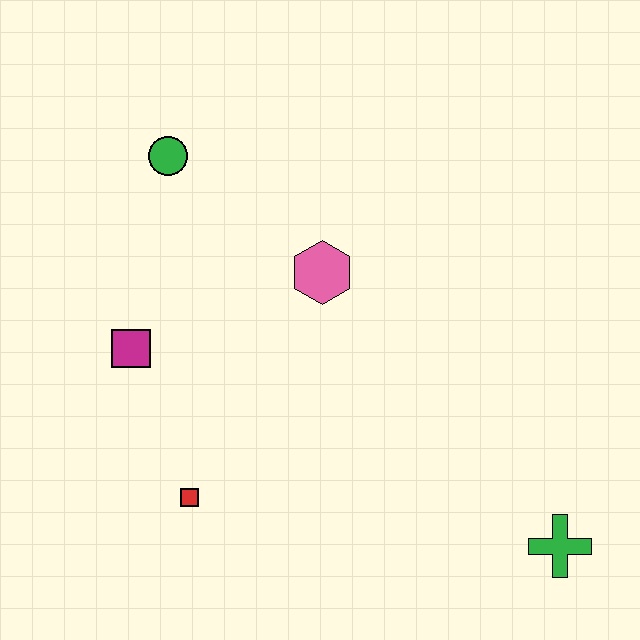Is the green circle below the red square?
No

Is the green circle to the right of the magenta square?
Yes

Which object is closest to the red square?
The magenta square is closest to the red square.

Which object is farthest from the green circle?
The green cross is farthest from the green circle.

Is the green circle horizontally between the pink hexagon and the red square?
No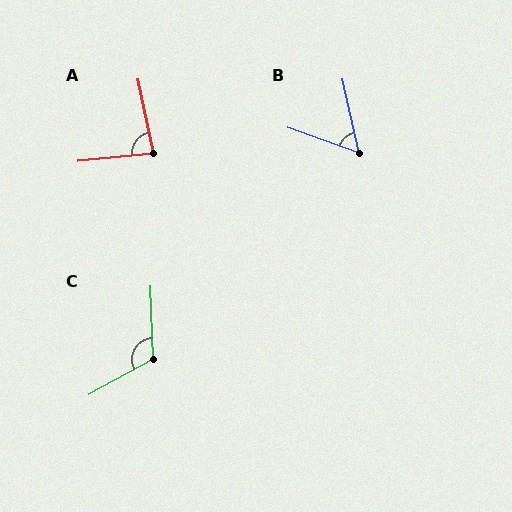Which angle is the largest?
C, at approximately 117 degrees.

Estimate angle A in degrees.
Approximately 84 degrees.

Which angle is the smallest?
B, at approximately 58 degrees.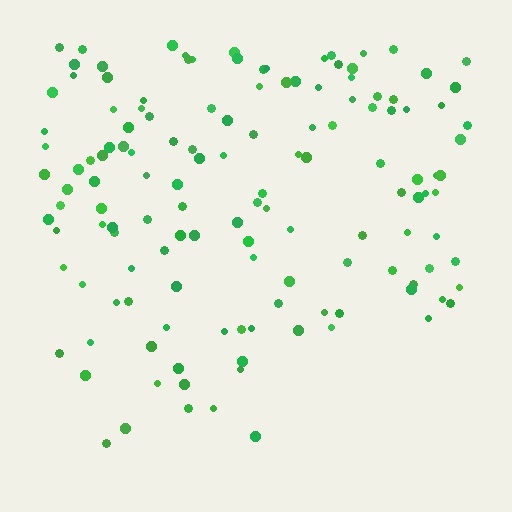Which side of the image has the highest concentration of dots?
The top.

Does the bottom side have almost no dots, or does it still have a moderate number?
Still a moderate number, just noticeably fewer than the top.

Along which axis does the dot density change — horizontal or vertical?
Vertical.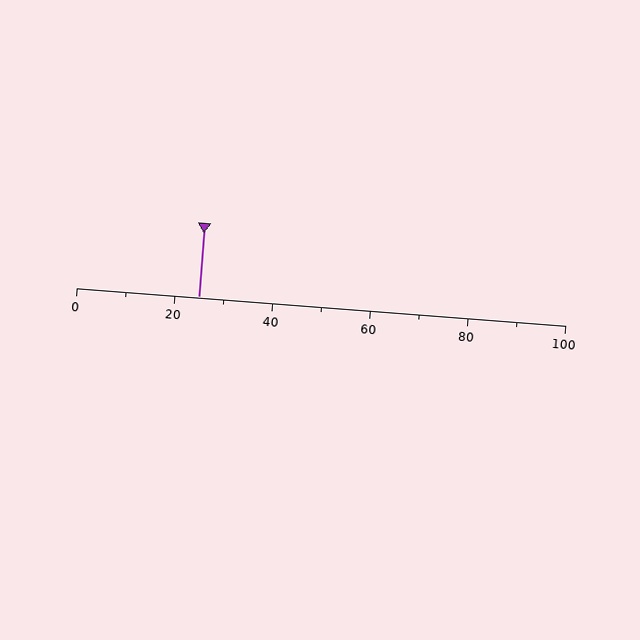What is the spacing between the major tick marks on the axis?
The major ticks are spaced 20 apart.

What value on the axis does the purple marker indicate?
The marker indicates approximately 25.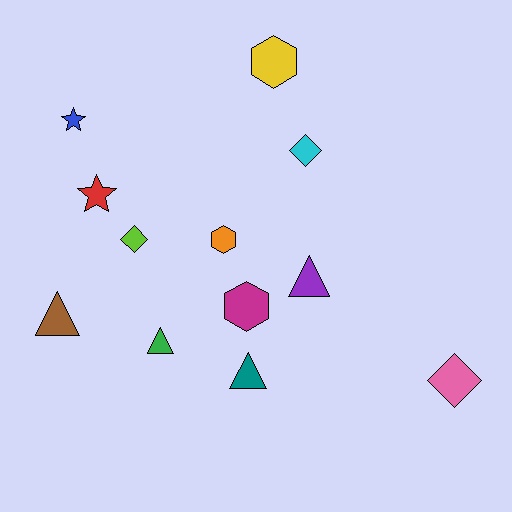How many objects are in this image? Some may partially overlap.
There are 12 objects.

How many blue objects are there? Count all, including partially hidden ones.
There is 1 blue object.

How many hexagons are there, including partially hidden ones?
There are 3 hexagons.